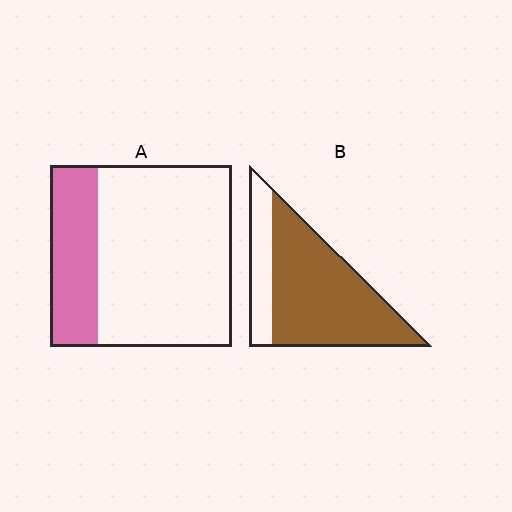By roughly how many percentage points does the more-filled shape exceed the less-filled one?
By roughly 50 percentage points (B over A).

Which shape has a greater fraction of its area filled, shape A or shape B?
Shape B.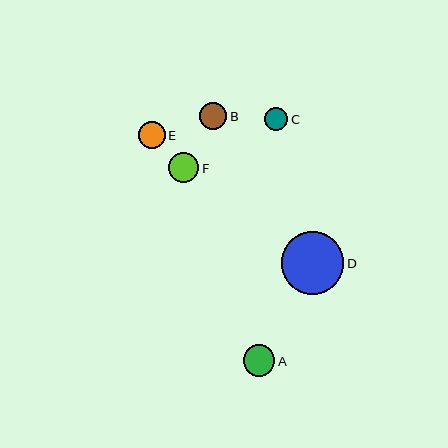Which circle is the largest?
Circle D is the largest with a size of approximately 62 pixels.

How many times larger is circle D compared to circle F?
Circle D is approximately 2.1 times the size of circle F.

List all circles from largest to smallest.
From largest to smallest: D, A, F, B, E, C.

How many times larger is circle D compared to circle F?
Circle D is approximately 2.1 times the size of circle F.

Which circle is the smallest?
Circle C is the smallest with a size of approximately 23 pixels.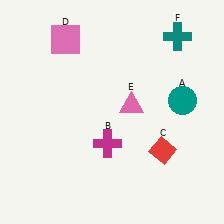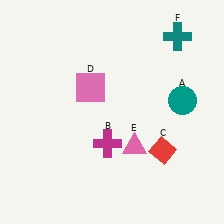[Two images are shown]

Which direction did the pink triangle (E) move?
The pink triangle (E) moved down.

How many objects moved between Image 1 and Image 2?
2 objects moved between the two images.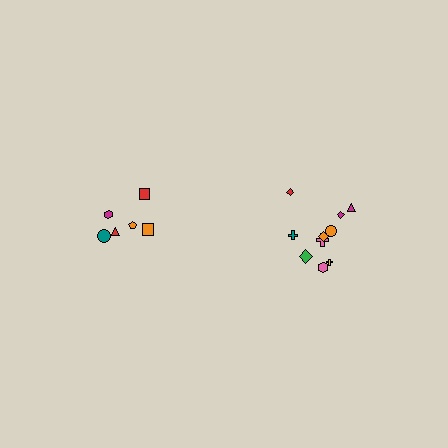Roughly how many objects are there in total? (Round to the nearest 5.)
Roughly 15 objects in total.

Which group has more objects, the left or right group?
The right group.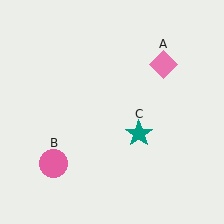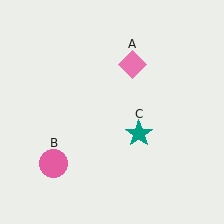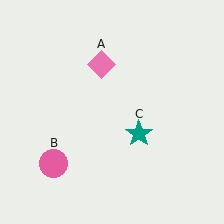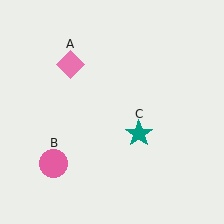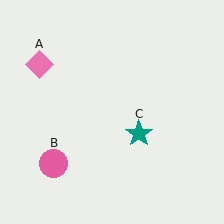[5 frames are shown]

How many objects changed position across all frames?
1 object changed position: pink diamond (object A).